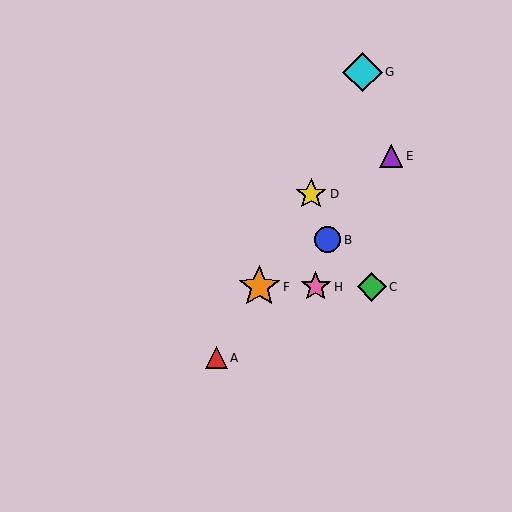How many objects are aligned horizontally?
3 objects (C, F, H) are aligned horizontally.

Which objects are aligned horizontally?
Objects C, F, H are aligned horizontally.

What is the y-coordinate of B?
Object B is at y≈240.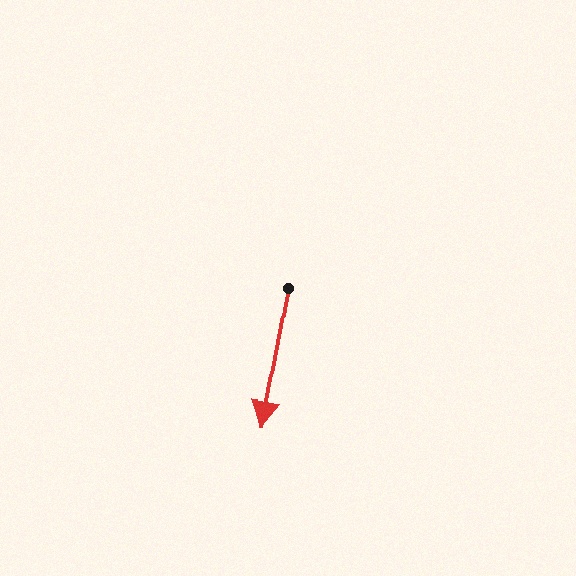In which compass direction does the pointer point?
South.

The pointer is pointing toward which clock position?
Roughly 6 o'clock.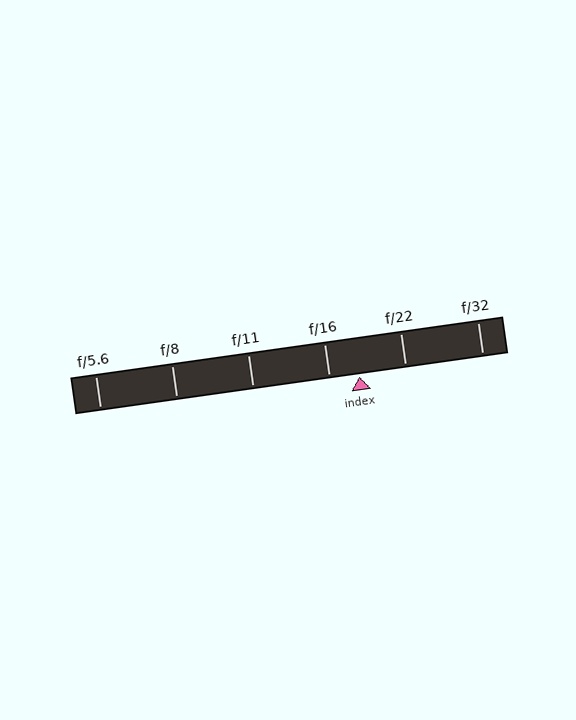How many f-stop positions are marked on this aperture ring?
There are 6 f-stop positions marked.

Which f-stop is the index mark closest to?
The index mark is closest to f/16.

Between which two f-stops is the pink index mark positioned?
The index mark is between f/16 and f/22.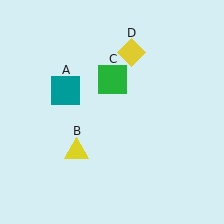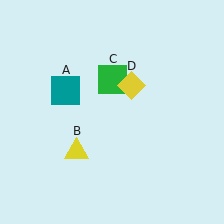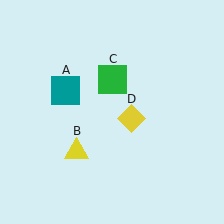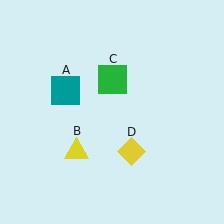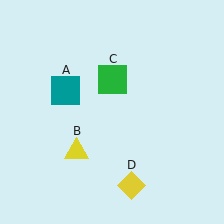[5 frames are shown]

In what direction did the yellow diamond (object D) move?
The yellow diamond (object D) moved down.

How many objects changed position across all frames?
1 object changed position: yellow diamond (object D).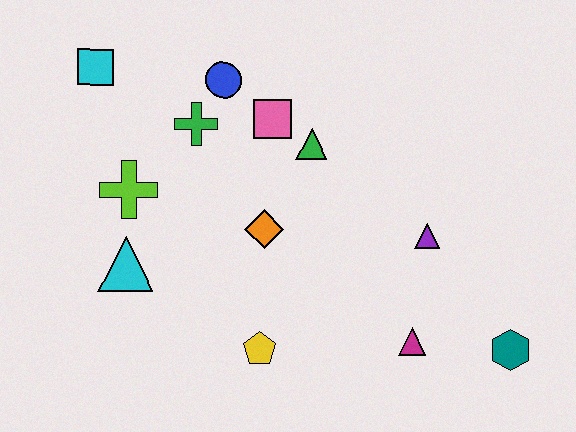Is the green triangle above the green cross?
No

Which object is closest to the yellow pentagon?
The orange diamond is closest to the yellow pentagon.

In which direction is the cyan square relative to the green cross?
The cyan square is to the left of the green cross.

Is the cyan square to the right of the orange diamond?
No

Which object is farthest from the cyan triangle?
The teal hexagon is farthest from the cyan triangle.